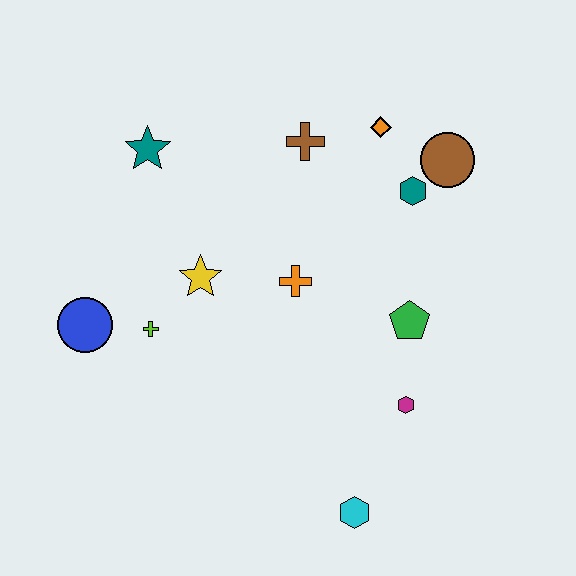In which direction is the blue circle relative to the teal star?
The blue circle is below the teal star.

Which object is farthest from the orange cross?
The cyan hexagon is farthest from the orange cross.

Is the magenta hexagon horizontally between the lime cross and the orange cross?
No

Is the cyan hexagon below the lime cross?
Yes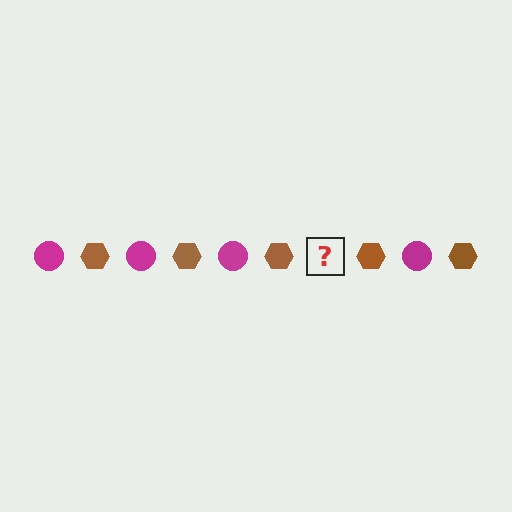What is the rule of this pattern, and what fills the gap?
The rule is that the pattern alternates between magenta circle and brown hexagon. The gap should be filled with a magenta circle.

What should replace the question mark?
The question mark should be replaced with a magenta circle.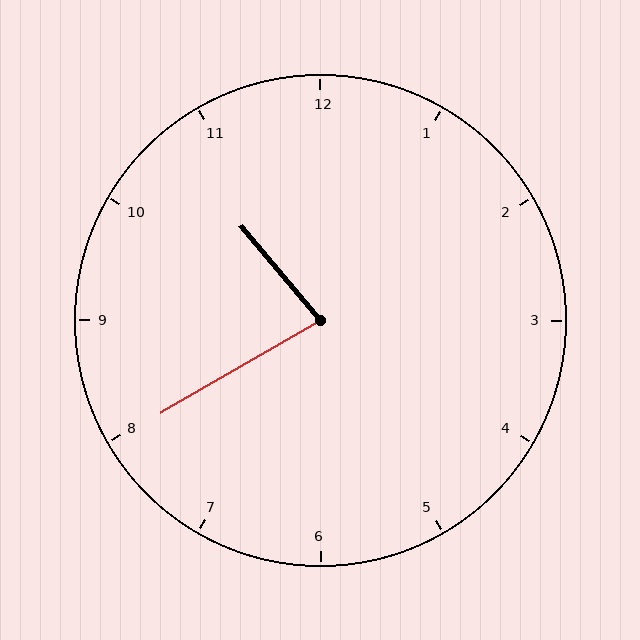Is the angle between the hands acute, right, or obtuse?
It is acute.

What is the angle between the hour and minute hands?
Approximately 80 degrees.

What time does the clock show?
10:40.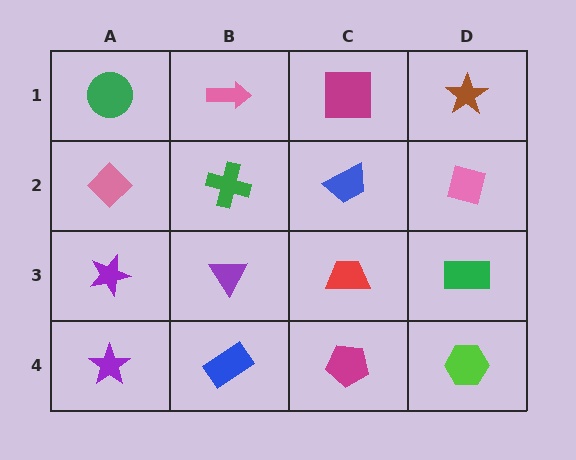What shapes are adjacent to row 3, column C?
A blue trapezoid (row 2, column C), a magenta pentagon (row 4, column C), a purple triangle (row 3, column B), a green rectangle (row 3, column D).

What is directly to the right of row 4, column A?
A blue rectangle.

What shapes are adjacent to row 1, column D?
A pink square (row 2, column D), a magenta square (row 1, column C).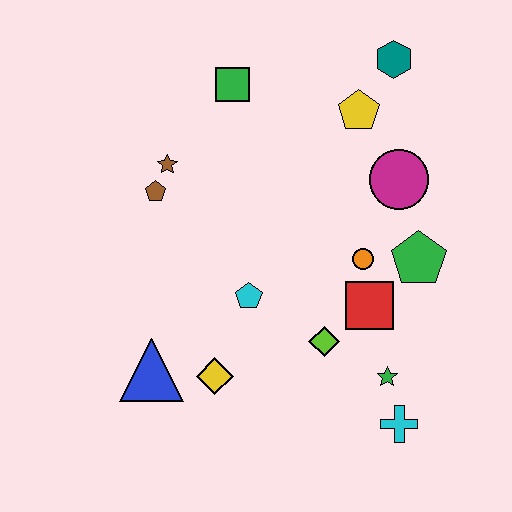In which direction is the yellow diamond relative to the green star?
The yellow diamond is to the left of the green star.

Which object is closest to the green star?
The cyan cross is closest to the green star.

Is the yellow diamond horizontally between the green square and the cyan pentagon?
No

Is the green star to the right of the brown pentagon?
Yes